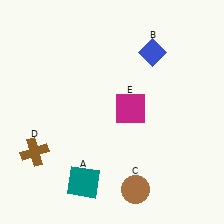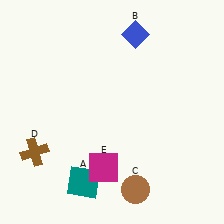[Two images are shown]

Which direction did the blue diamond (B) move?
The blue diamond (B) moved up.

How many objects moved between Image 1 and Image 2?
2 objects moved between the two images.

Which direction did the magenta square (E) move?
The magenta square (E) moved down.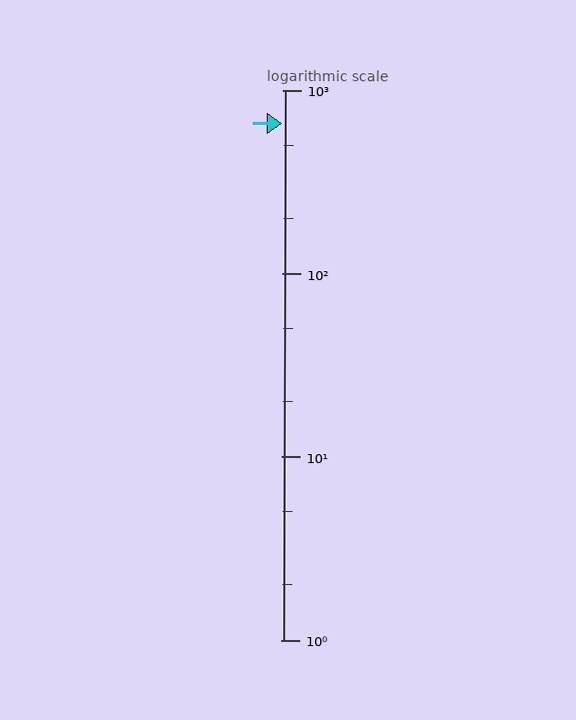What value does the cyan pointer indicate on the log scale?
The pointer indicates approximately 660.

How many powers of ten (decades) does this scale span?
The scale spans 3 decades, from 1 to 1000.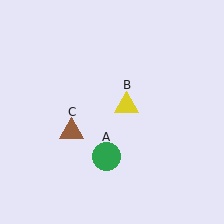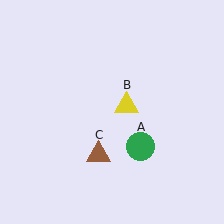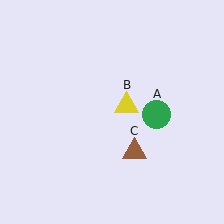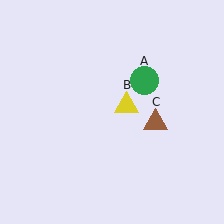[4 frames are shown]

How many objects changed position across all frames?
2 objects changed position: green circle (object A), brown triangle (object C).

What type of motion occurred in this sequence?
The green circle (object A), brown triangle (object C) rotated counterclockwise around the center of the scene.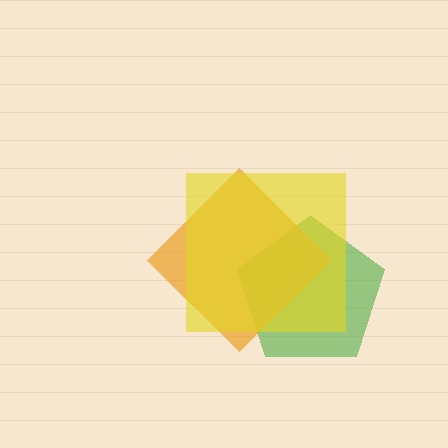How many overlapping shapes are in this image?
There are 3 overlapping shapes in the image.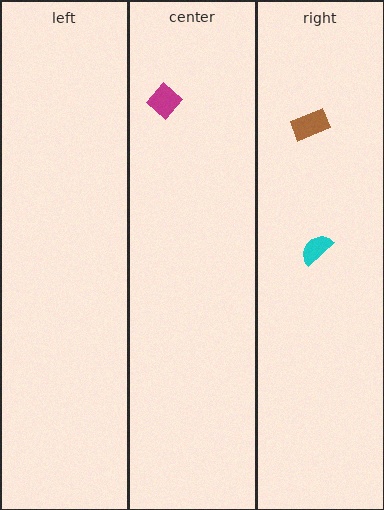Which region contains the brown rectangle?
The right region.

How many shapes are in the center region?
1.